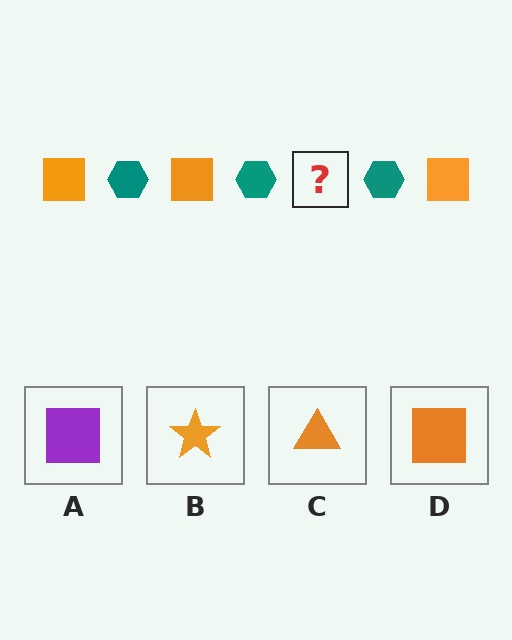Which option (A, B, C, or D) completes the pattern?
D.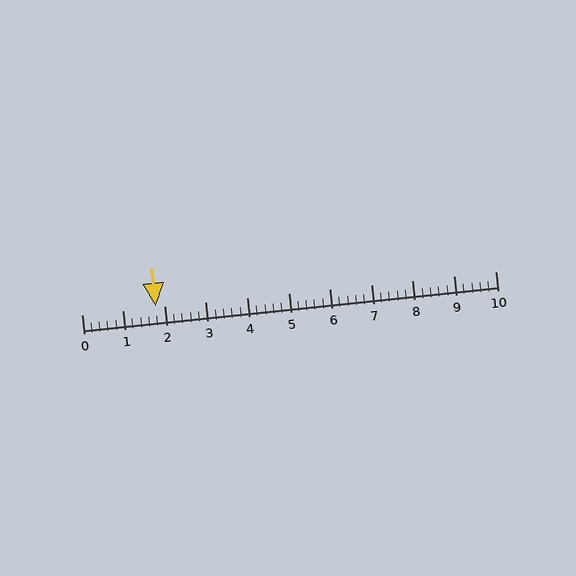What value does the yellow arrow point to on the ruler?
The yellow arrow points to approximately 1.8.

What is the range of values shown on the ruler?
The ruler shows values from 0 to 10.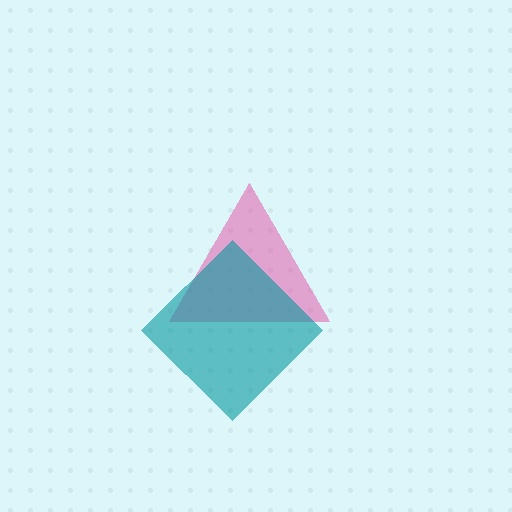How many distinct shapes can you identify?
There are 2 distinct shapes: a pink triangle, a teal diamond.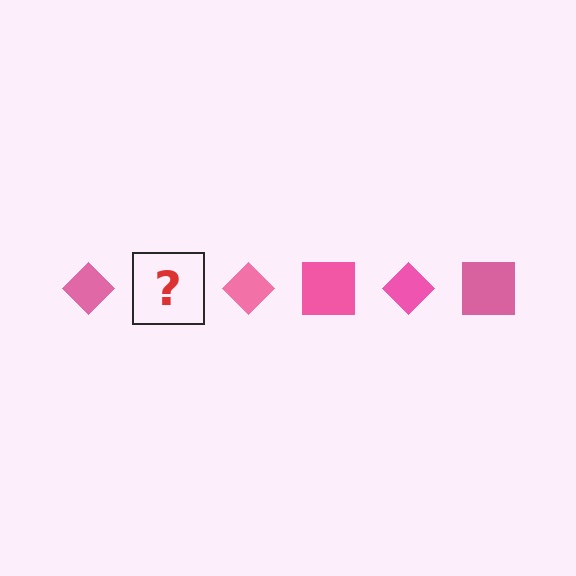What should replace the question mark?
The question mark should be replaced with a pink square.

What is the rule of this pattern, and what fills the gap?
The rule is that the pattern cycles through diamond, square shapes in pink. The gap should be filled with a pink square.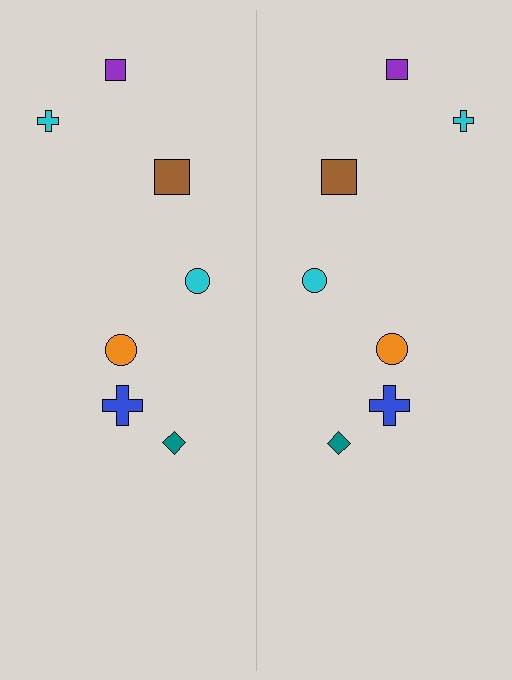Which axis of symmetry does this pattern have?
The pattern has a vertical axis of symmetry running through the center of the image.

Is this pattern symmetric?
Yes, this pattern has bilateral (reflection) symmetry.